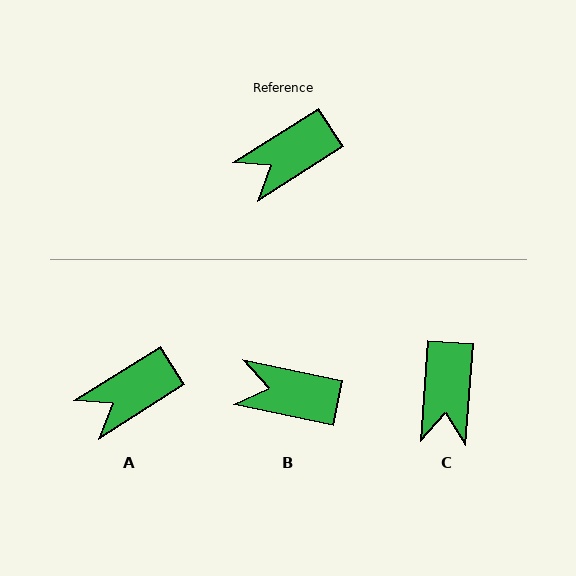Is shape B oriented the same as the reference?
No, it is off by about 44 degrees.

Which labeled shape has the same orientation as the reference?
A.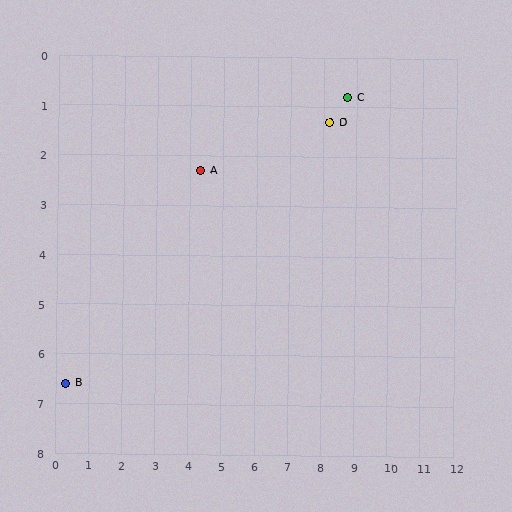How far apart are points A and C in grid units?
Points A and C are about 4.6 grid units apart.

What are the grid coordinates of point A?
Point A is at approximately (4.3, 2.3).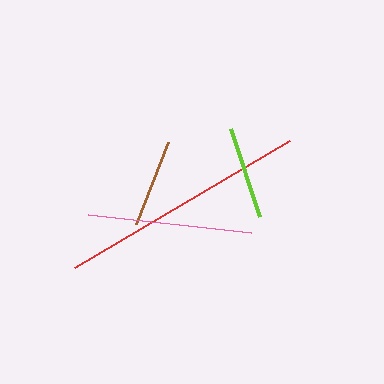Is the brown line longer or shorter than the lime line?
The lime line is longer than the brown line.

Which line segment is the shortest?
The brown line is the shortest at approximately 88 pixels.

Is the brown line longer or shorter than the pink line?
The pink line is longer than the brown line.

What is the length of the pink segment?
The pink segment is approximately 163 pixels long.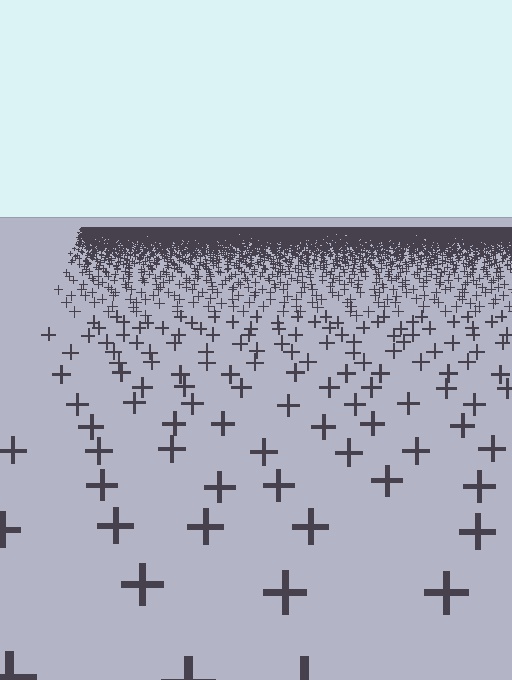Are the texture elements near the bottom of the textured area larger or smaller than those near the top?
Larger. Near the bottom, elements are closer to the viewer and appear at a bigger on-screen size.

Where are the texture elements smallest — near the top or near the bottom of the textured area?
Near the top.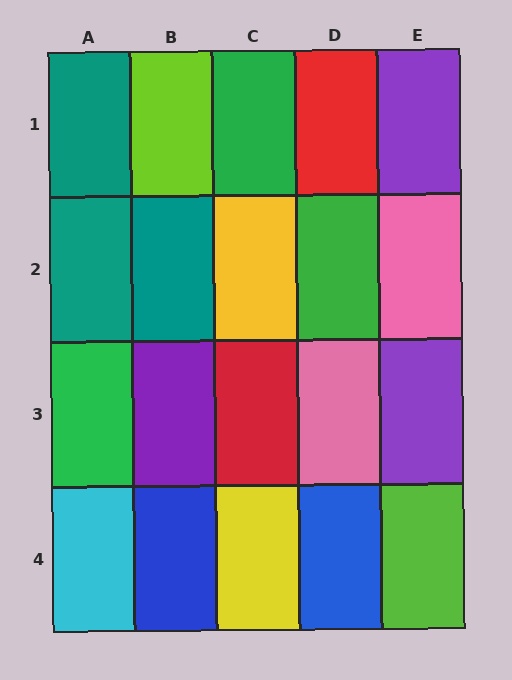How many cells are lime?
2 cells are lime.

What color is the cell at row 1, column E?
Purple.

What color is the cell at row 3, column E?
Purple.